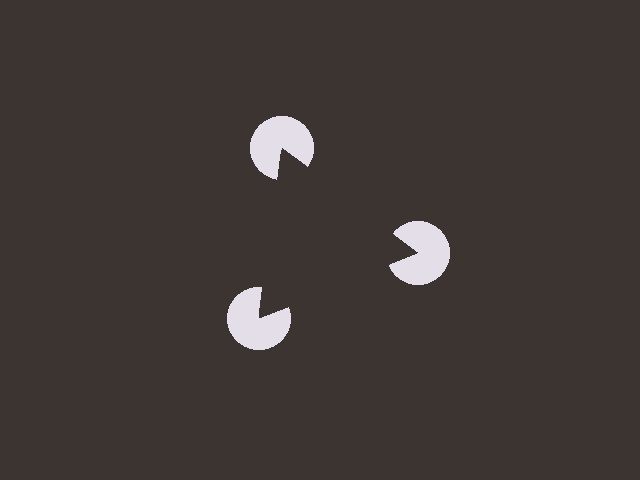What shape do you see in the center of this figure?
An illusory triangle — its edges are inferred from the aligned wedge cuts in the pac-man discs, not physically drawn.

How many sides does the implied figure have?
3 sides.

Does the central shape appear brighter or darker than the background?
It typically appears slightly darker than the background, even though no actual brightness change is drawn.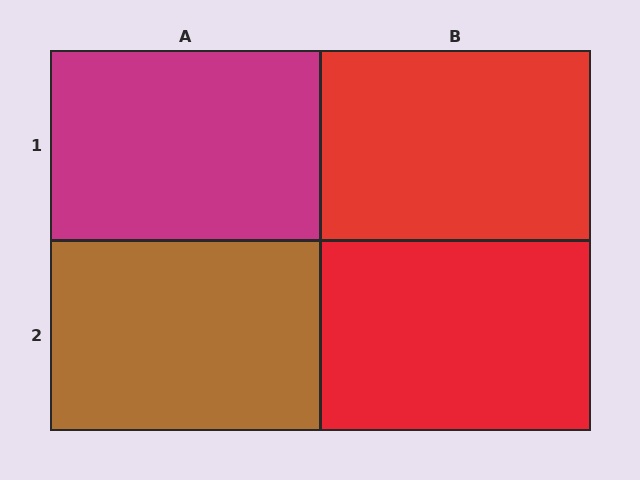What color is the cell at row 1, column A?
Magenta.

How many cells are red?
2 cells are red.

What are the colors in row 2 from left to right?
Brown, red.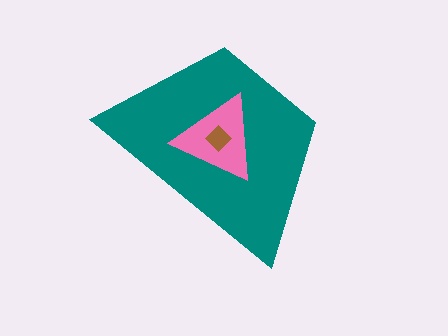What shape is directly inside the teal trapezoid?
The pink triangle.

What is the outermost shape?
The teal trapezoid.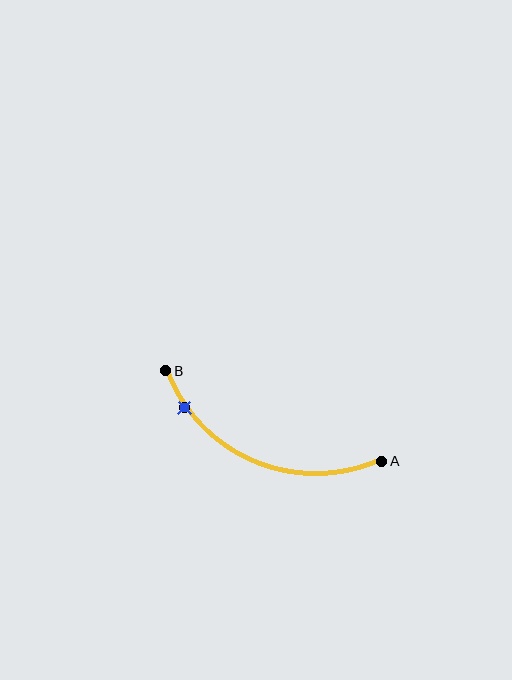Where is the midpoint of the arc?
The arc midpoint is the point on the curve farthest from the straight line joining A and B. It sits below that line.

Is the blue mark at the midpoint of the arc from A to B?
No. The blue mark lies on the arc but is closer to endpoint B. The arc midpoint would be at the point on the curve equidistant along the arc from both A and B.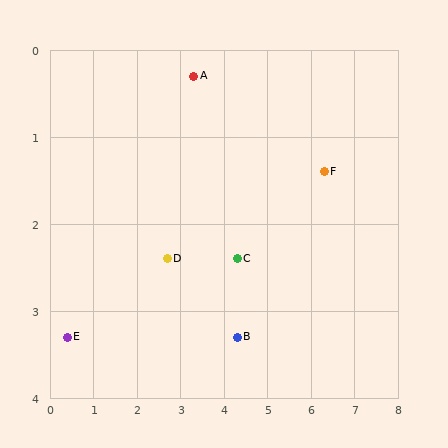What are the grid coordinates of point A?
Point A is at approximately (3.3, 0.3).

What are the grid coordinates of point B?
Point B is at approximately (4.3, 3.3).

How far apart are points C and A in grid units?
Points C and A are about 2.3 grid units apart.